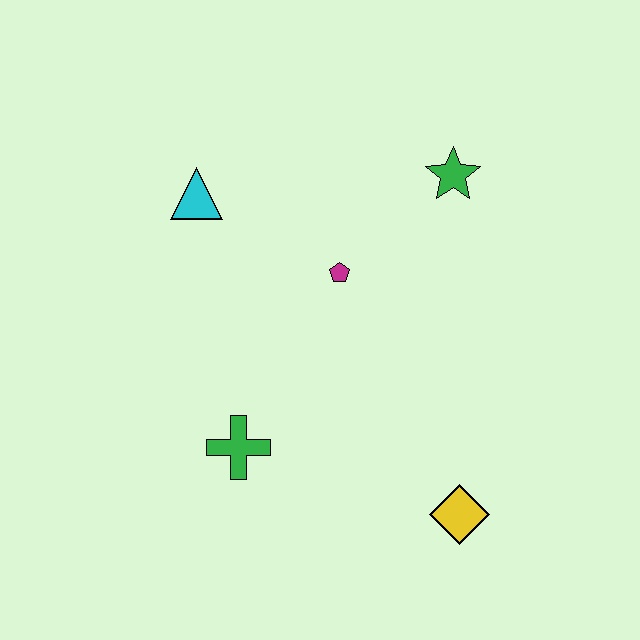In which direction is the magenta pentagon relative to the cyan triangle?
The magenta pentagon is to the right of the cyan triangle.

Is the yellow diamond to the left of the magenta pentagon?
No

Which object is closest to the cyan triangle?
The magenta pentagon is closest to the cyan triangle.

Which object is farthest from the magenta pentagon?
The yellow diamond is farthest from the magenta pentagon.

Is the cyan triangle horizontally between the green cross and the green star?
No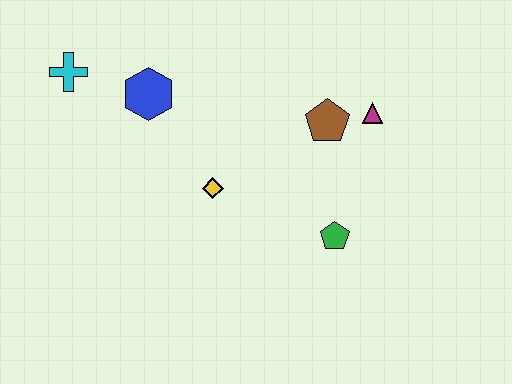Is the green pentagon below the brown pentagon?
Yes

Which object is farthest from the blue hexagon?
The green pentagon is farthest from the blue hexagon.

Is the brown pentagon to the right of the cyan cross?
Yes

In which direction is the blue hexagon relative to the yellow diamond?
The blue hexagon is above the yellow diamond.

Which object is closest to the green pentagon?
The brown pentagon is closest to the green pentagon.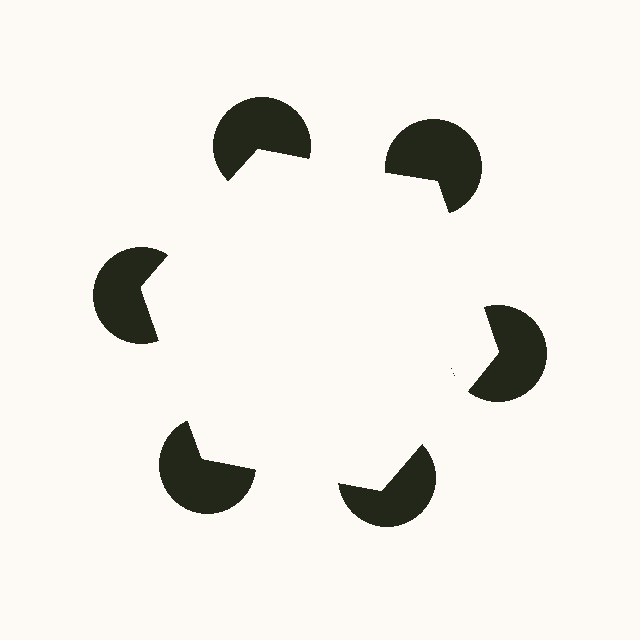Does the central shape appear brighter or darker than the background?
It typically appears slightly brighter than the background, even though no actual brightness change is drawn.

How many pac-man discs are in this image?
There are 6 — one at each vertex of the illusory hexagon.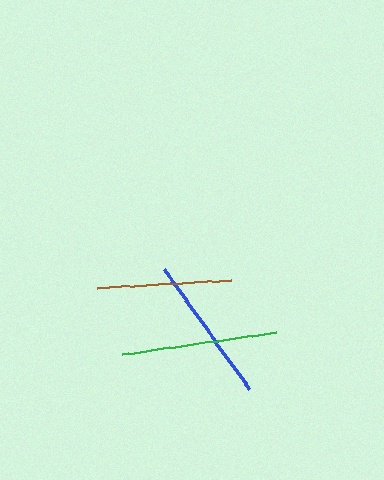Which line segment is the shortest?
The brown line is the shortest at approximately 135 pixels.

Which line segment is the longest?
The green line is the longest at approximately 155 pixels.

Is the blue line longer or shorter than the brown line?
The blue line is longer than the brown line.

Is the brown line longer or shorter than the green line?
The green line is longer than the brown line.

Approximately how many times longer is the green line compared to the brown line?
The green line is approximately 1.1 times the length of the brown line.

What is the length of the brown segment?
The brown segment is approximately 135 pixels long.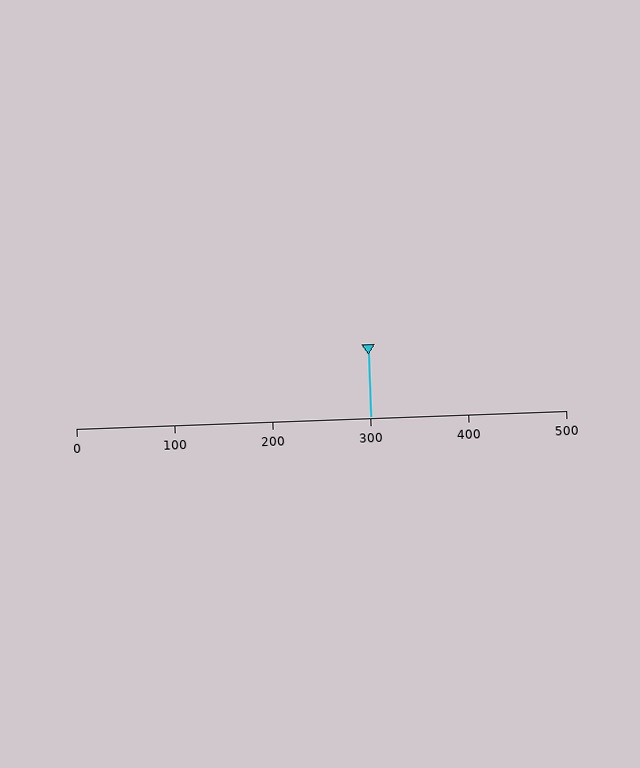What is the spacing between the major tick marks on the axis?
The major ticks are spaced 100 apart.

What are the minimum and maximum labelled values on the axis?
The axis runs from 0 to 500.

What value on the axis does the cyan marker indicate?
The marker indicates approximately 300.